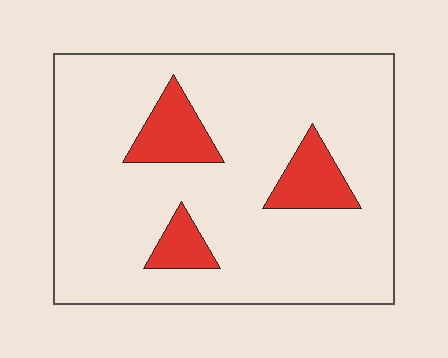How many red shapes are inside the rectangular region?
3.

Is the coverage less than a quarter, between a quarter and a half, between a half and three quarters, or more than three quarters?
Less than a quarter.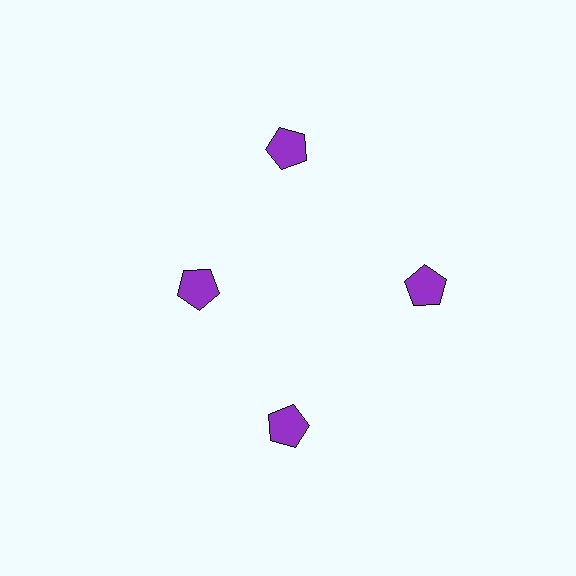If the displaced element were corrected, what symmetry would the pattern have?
It would have 4-fold rotational symmetry — the pattern would map onto itself every 90 degrees.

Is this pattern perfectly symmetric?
No. The 4 purple pentagons are arranged in a ring, but one element near the 9 o'clock position is pulled inward toward the center, breaking the 4-fold rotational symmetry.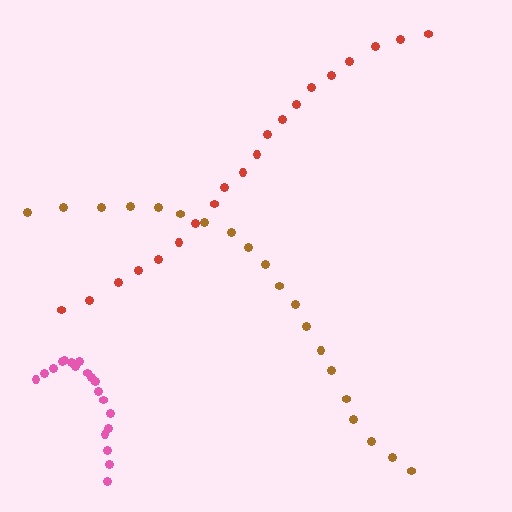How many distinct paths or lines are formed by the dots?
There are 3 distinct paths.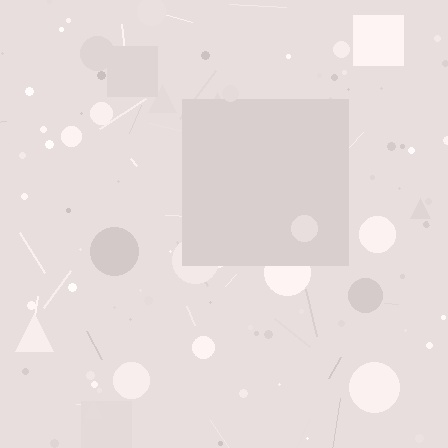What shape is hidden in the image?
A square is hidden in the image.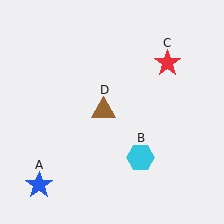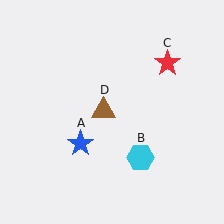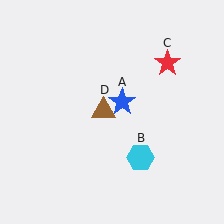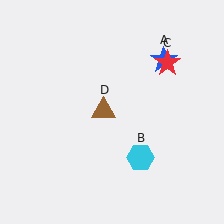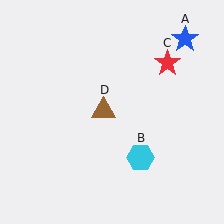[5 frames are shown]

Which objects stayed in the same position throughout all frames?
Cyan hexagon (object B) and red star (object C) and brown triangle (object D) remained stationary.